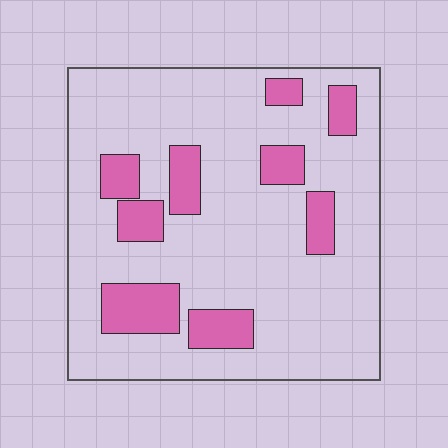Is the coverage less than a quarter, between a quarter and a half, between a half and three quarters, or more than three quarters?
Less than a quarter.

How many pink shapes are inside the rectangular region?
9.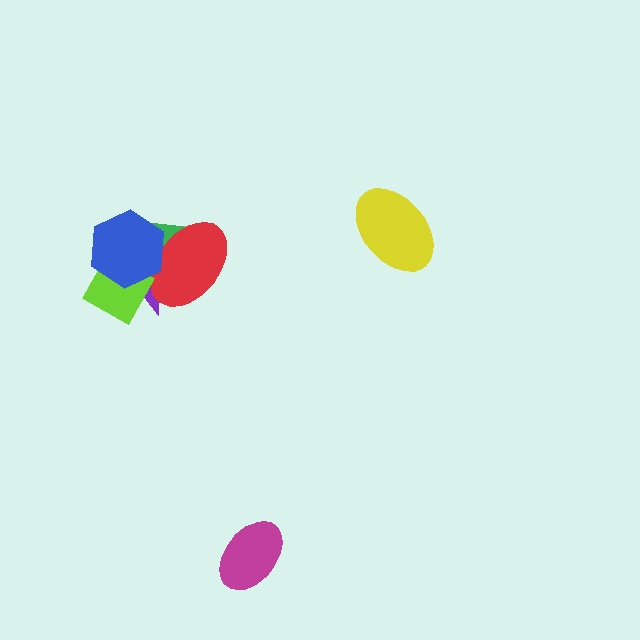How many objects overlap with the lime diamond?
4 objects overlap with the lime diamond.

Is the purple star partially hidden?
Yes, it is partially covered by another shape.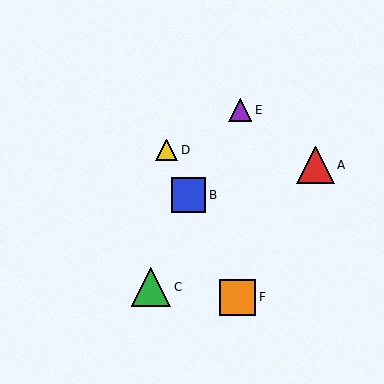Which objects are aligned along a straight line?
Objects B, D, F are aligned along a straight line.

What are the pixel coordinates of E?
Object E is at (240, 110).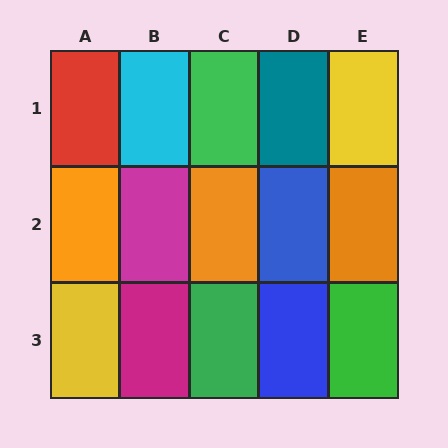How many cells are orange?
3 cells are orange.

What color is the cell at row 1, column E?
Yellow.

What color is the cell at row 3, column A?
Yellow.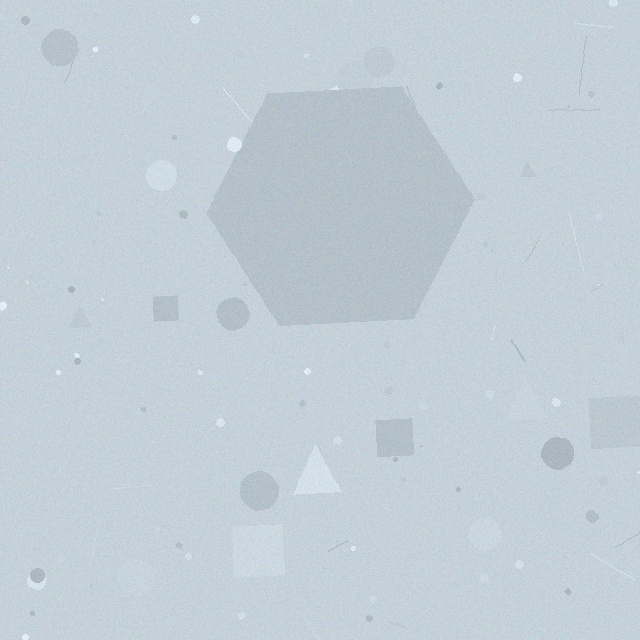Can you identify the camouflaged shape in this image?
The camouflaged shape is a hexagon.